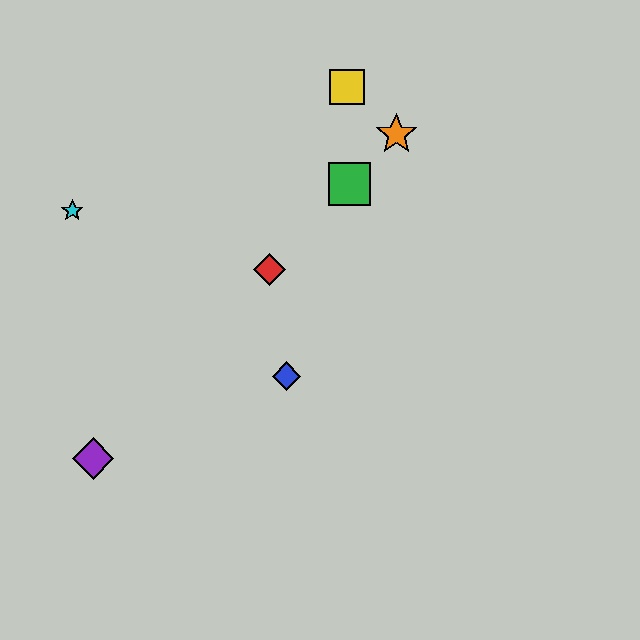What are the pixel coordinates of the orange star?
The orange star is at (396, 134).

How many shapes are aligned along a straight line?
4 shapes (the red diamond, the green square, the purple diamond, the orange star) are aligned along a straight line.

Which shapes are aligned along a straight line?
The red diamond, the green square, the purple diamond, the orange star are aligned along a straight line.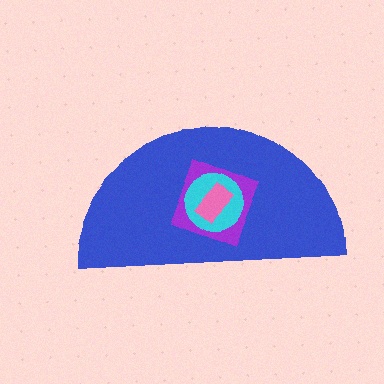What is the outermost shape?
The blue semicircle.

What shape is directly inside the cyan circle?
The pink rectangle.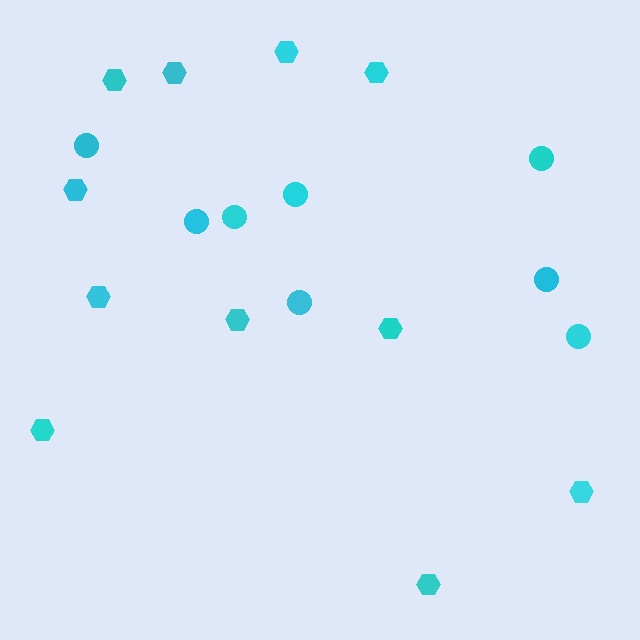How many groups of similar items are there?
There are 2 groups: one group of hexagons (11) and one group of circles (8).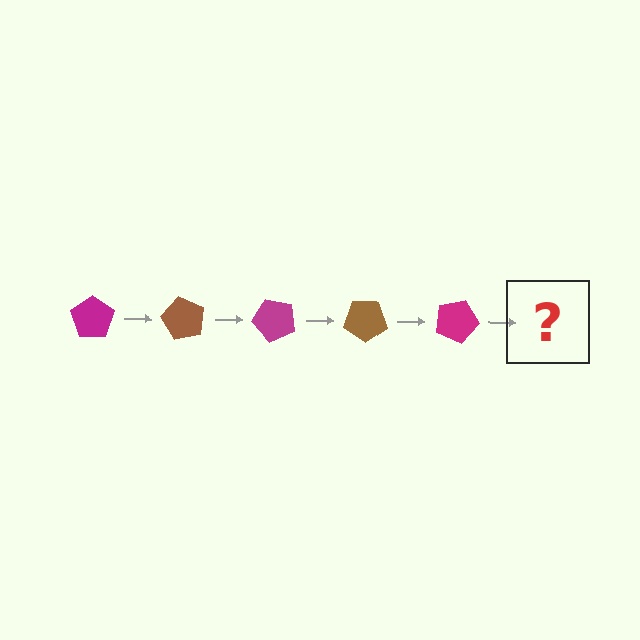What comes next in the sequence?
The next element should be a brown pentagon, rotated 300 degrees from the start.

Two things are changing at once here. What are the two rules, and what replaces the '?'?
The two rules are that it rotates 60 degrees each step and the color cycles through magenta and brown. The '?' should be a brown pentagon, rotated 300 degrees from the start.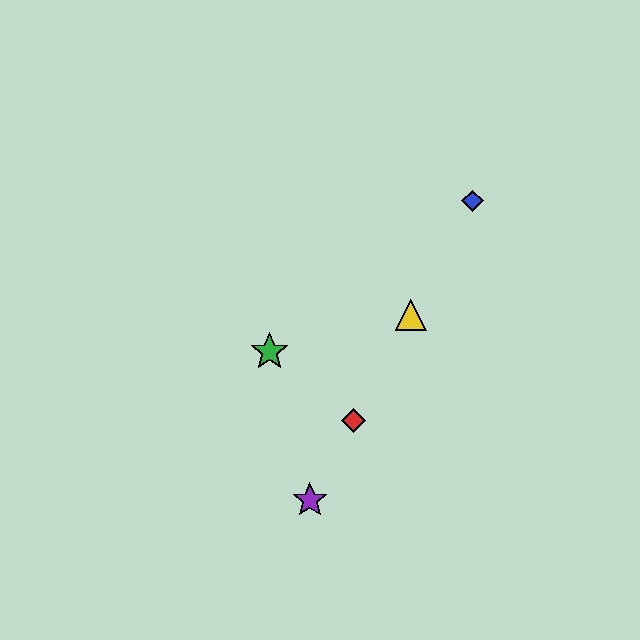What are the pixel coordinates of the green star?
The green star is at (269, 352).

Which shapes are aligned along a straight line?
The red diamond, the blue diamond, the yellow triangle, the purple star are aligned along a straight line.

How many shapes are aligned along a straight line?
4 shapes (the red diamond, the blue diamond, the yellow triangle, the purple star) are aligned along a straight line.